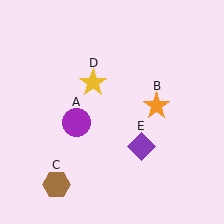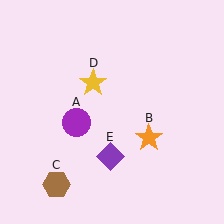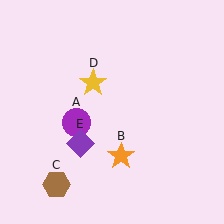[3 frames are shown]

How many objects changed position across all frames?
2 objects changed position: orange star (object B), purple diamond (object E).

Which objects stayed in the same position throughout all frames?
Purple circle (object A) and brown hexagon (object C) and yellow star (object D) remained stationary.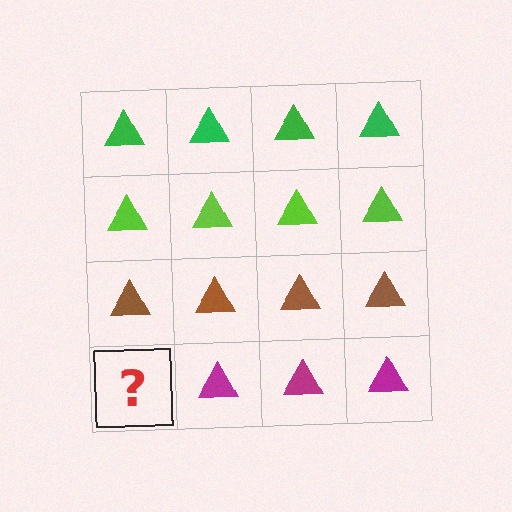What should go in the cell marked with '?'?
The missing cell should contain a magenta triangle.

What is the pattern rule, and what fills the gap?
The rule is that each row has a consistent color. The gap should be filled with a magenta triangle.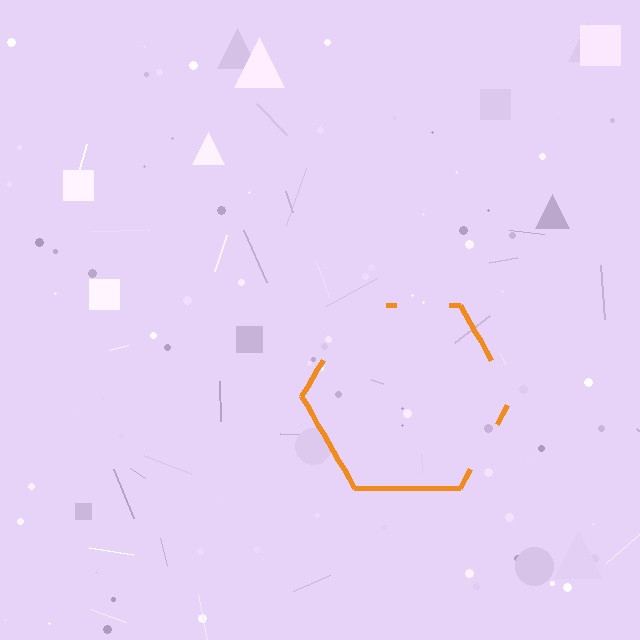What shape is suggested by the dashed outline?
The dashed outline suggests a hexagon.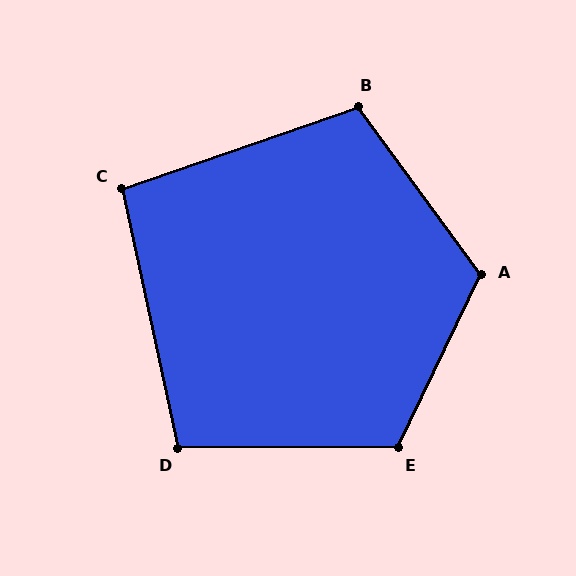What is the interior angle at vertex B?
Approximately 107 degrees (obtuse).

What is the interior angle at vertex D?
Approximately 102 degrees (obtuse).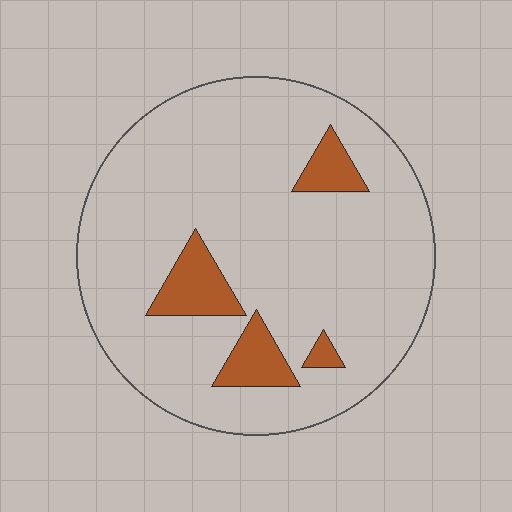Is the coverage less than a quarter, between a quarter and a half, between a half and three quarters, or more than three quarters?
Less than a quarter.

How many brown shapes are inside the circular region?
4.